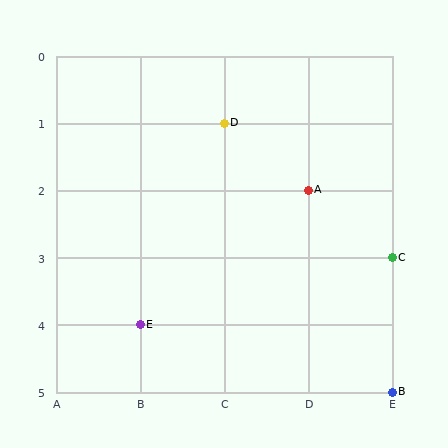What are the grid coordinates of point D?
Point D is at grid coordinates (C, 1).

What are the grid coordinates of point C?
Point C is at grid coordinates (E, 3).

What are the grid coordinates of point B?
Point B is at grid coordinates (E, 5).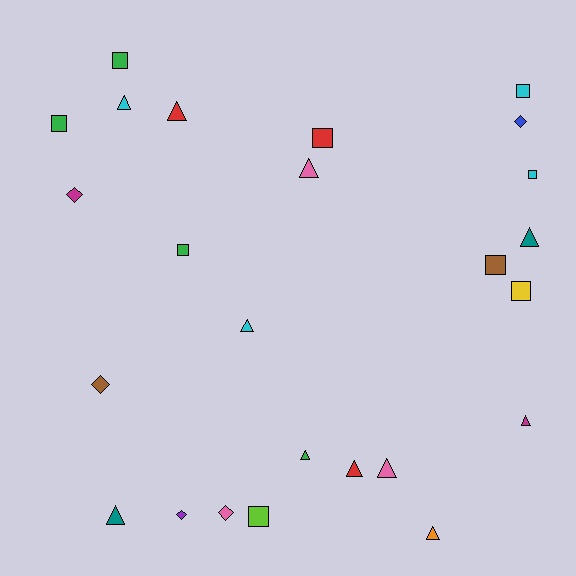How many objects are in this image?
There are 25 objects.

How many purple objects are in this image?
There is 1 purple object.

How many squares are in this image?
There are 9 squares.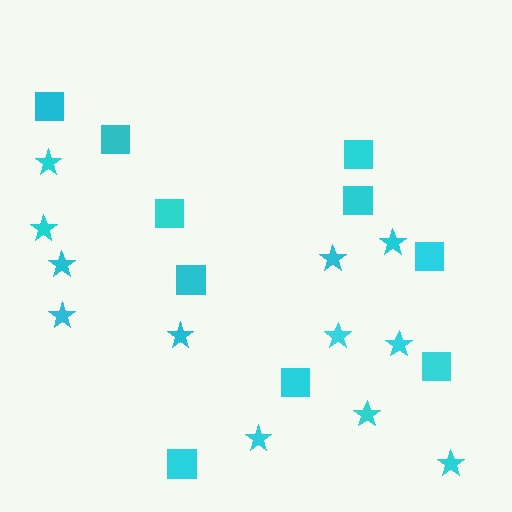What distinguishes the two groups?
There are 2 groups: one group of squares (10) and one group of stars (12).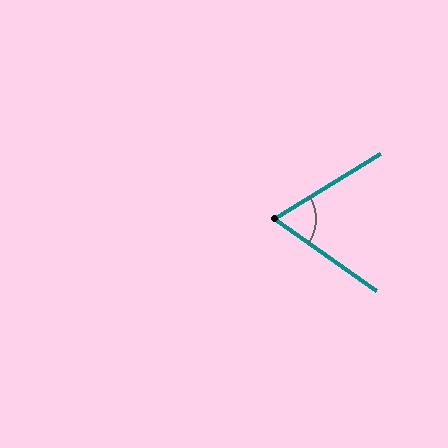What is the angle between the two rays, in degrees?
Approximately 67 degrees.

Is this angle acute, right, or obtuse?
It is acute.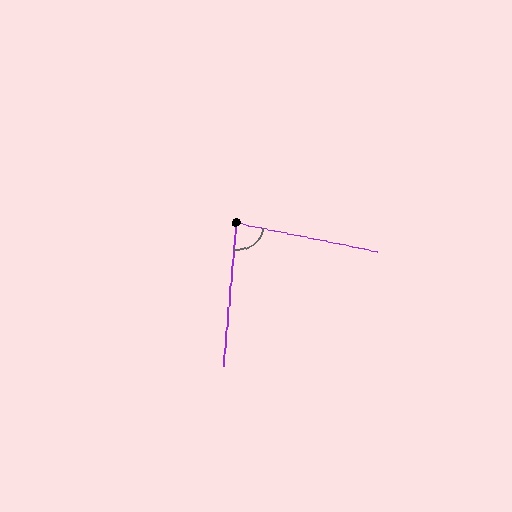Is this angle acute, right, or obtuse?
It is acute.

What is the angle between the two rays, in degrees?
Approximately 84 degrees.